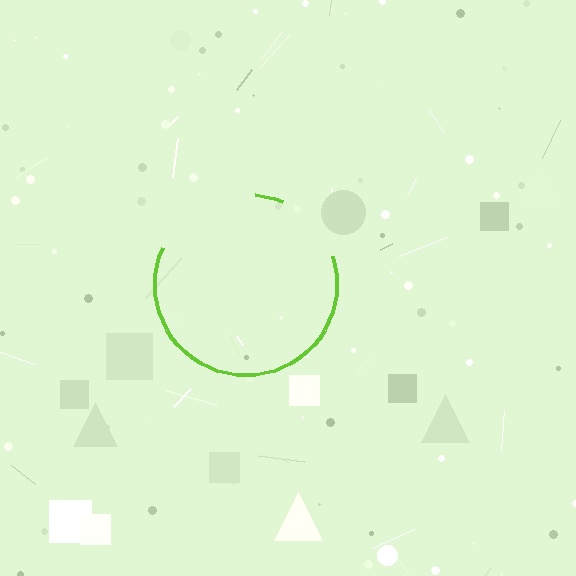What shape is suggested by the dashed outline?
The dashed outline suggests a circle.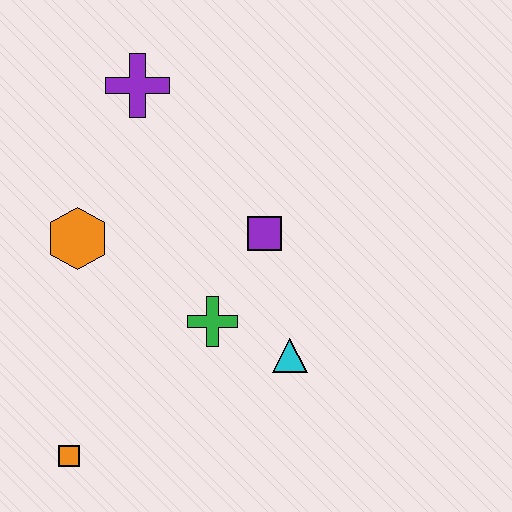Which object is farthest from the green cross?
The purple cross is farthest from the green cross.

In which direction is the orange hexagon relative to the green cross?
The orange hexagon is to the left of the green cross.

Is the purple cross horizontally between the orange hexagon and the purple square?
Yes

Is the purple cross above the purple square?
Yes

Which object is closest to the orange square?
The green cross is closest to the orange square.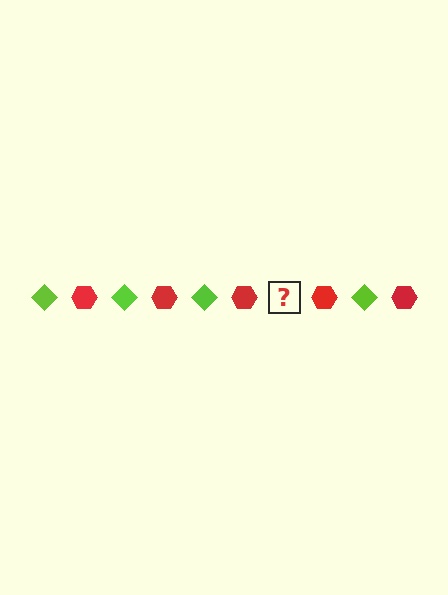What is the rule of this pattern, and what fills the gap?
The rule is that the pattern alternates between lime diamond and red hexagon. The gap should be filled with a lime diamond.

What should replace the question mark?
The question mark should be replaced with a lime diamond.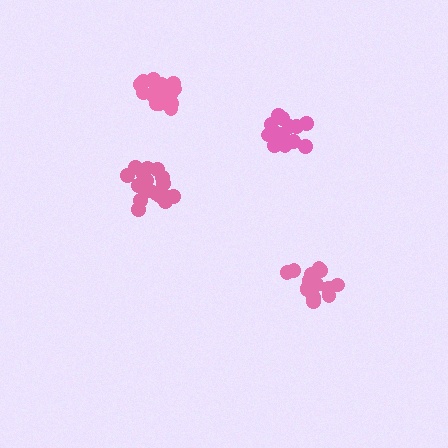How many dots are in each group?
Group 1: 20 dots, Group 2: 14 dots, Group 3: 15 dots, Group 4: 20 dots (69 total).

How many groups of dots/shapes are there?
There are 4 groups.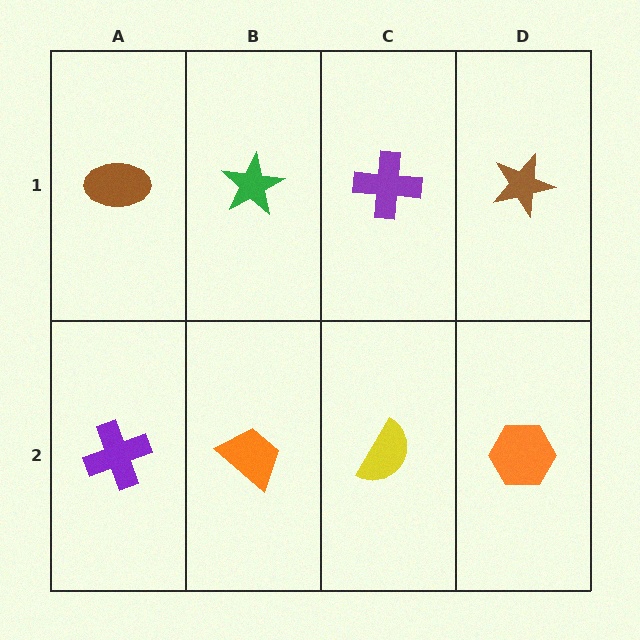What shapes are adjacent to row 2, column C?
A purple cross (row 1, column C), an orange trapezoid (row 2, column B), an orange hexagon (row 2, column D).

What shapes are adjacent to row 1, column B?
An orange trapezoid (row 2, column B), a brown ellipse (row 1, column A), a purple cross (row 1, column C).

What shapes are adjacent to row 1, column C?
A yellow semicircle (row 2, column C), a green star (row 1, column B), a brown star (row 1, column D).